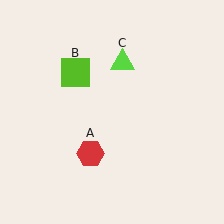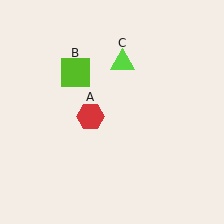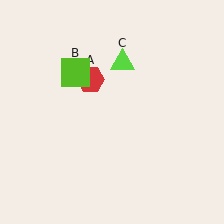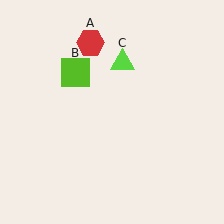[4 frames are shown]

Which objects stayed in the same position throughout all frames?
Lime square (object B) and lime triangle (object C) remained stationary.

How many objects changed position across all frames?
1 object changed position: red hexagon (object A).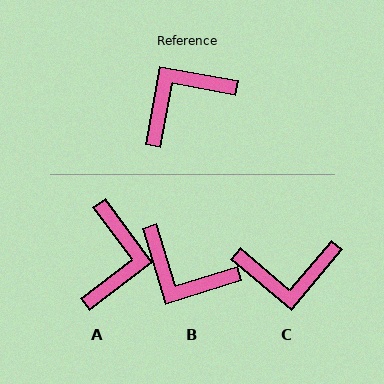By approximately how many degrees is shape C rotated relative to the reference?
Approximately 150 degrees counter-clockwise.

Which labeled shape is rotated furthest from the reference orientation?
C, about 150 degrees away.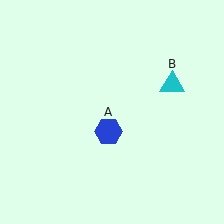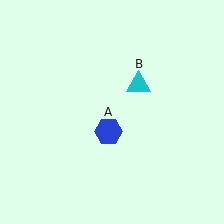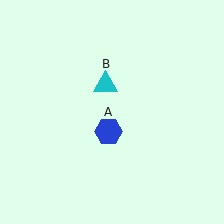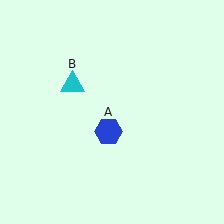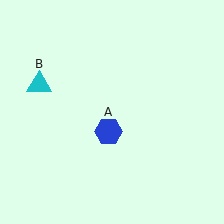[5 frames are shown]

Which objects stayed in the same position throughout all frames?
Blue hexagon (object A) remained stationary.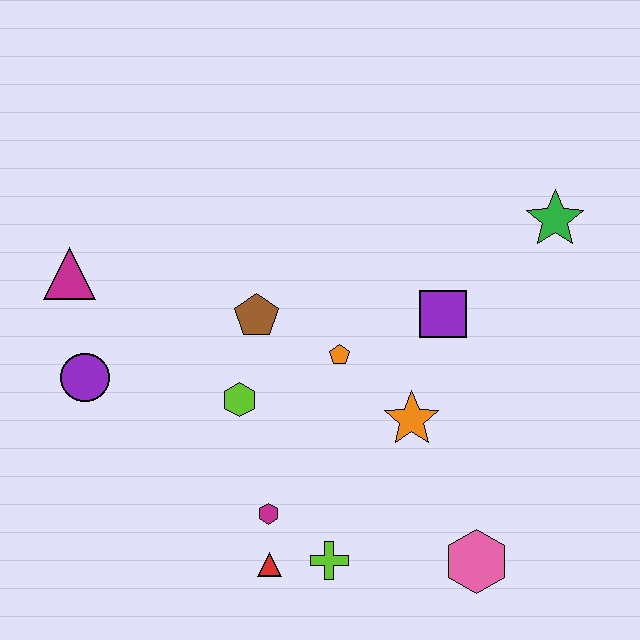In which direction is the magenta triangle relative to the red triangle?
The magenta triangle is above the red triangle.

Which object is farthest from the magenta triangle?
The pink hexagon is farthest from the magenta triangle.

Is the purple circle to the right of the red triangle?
No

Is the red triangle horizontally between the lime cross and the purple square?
No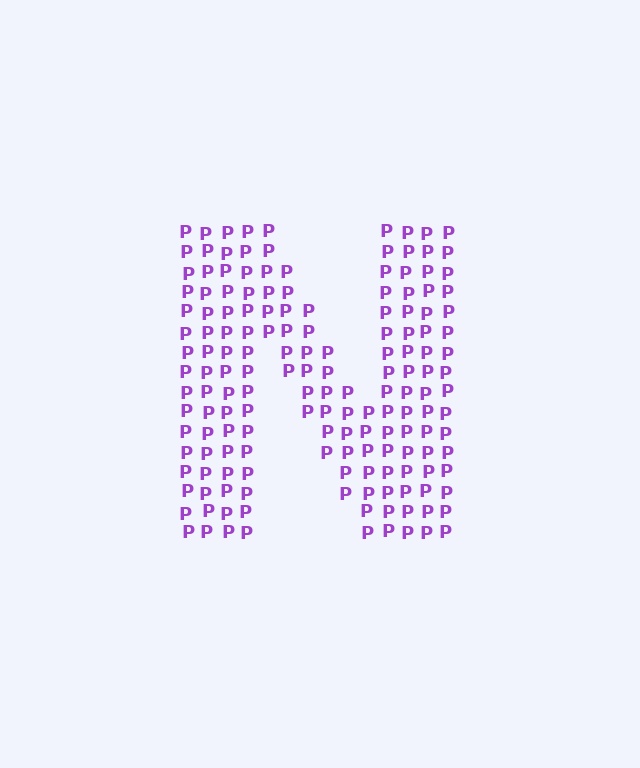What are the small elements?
The small elements are letter P's.